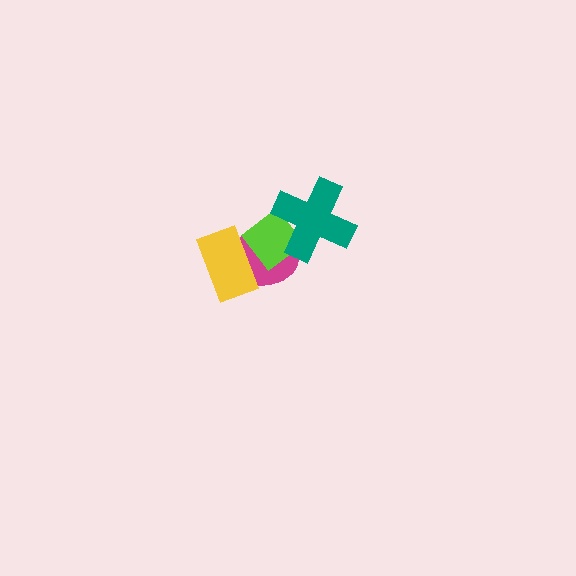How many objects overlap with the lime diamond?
3 objects overlap with the lime diamond.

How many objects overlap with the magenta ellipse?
3 objects overlap with the magenta ellipse.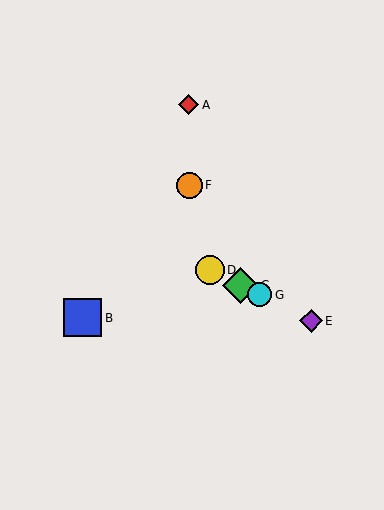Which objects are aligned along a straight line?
Objects C, D, E, G are aligned along a straight line.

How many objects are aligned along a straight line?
4 objects (C, D, E, G) are aligned along a straight line.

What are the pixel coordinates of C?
Object C is at (240, 285).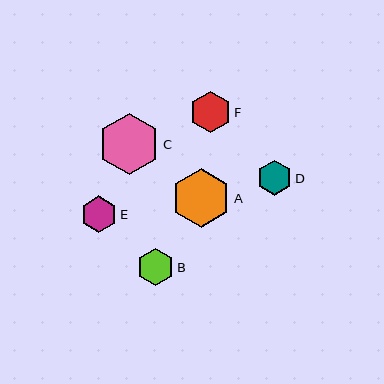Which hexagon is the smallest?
Hexagon D is the smallest with a size of approximately 35 pixels.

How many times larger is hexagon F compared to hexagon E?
Hexagon F is approximately 1.1 times the size of hexagon E.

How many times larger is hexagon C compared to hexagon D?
Hexagon C is approximately 1.7 times the size of hexagon D.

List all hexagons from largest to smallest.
From largest to smallest: C, A, F, B, E, D.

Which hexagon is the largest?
Hexagon C is the largest with a size of approximately 61 pixels.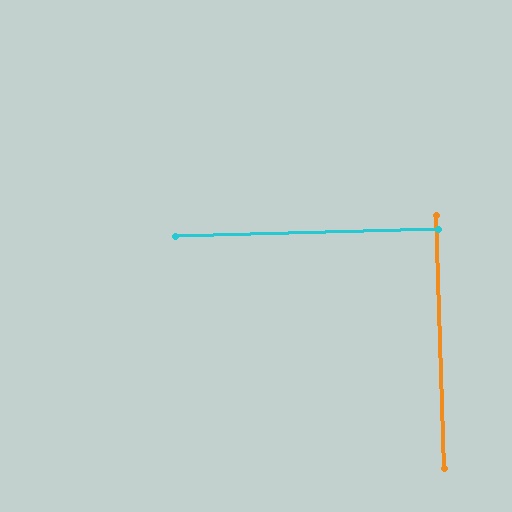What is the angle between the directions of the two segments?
Approximately 90 degrees.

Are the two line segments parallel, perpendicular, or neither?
Perpendicular — they meet at approximately 90°.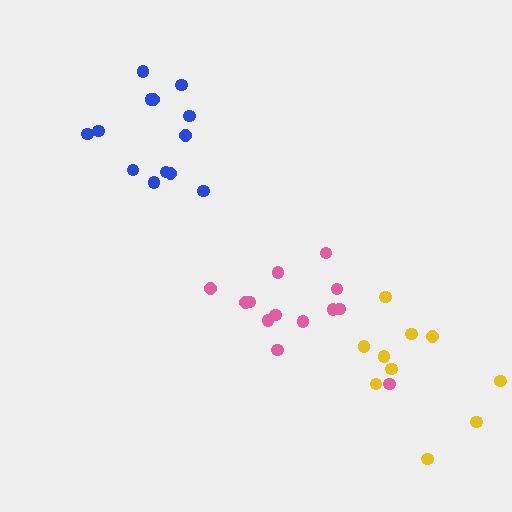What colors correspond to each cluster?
The clusters are colored: blue, pink, yellow.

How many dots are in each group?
Group 1: 13 dots, Group 2: 13 dots, Group 3: 10 dots (36 total).